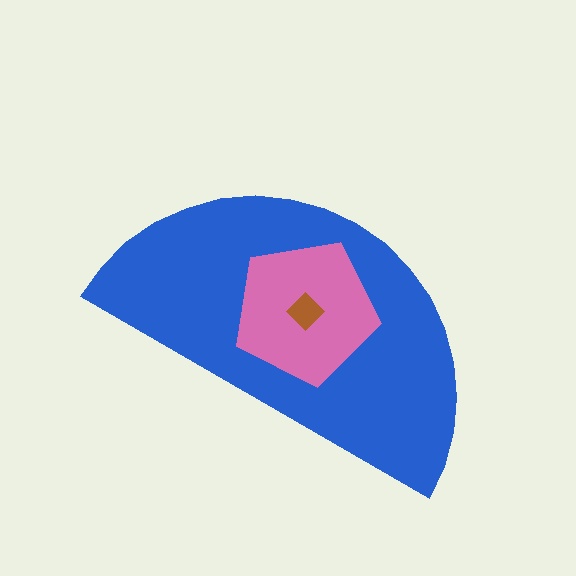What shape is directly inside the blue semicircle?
The pink pentagon.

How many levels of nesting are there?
3.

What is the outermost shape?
The blue semicircle.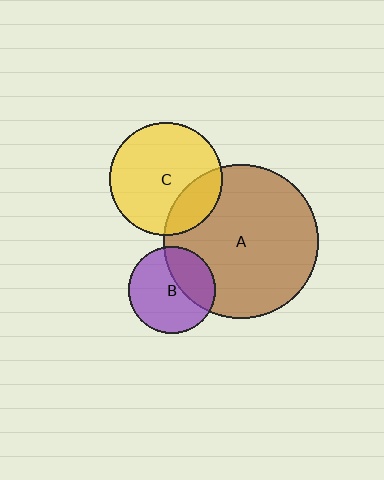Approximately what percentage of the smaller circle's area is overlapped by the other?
Approximately 35%.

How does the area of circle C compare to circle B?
Approximately 1.7 times.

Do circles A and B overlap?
Yes.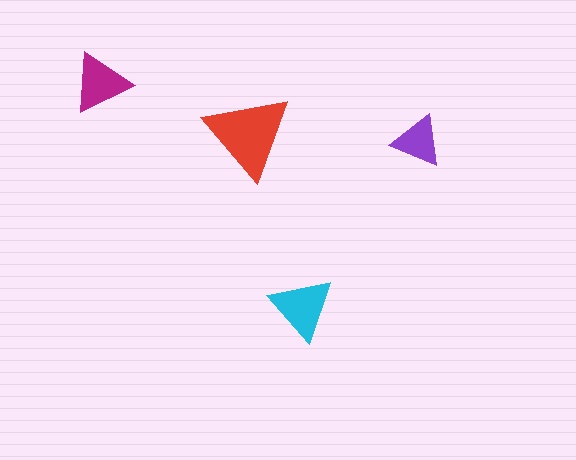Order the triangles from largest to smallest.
the red one, the cyan one, the magenta one, the purple one.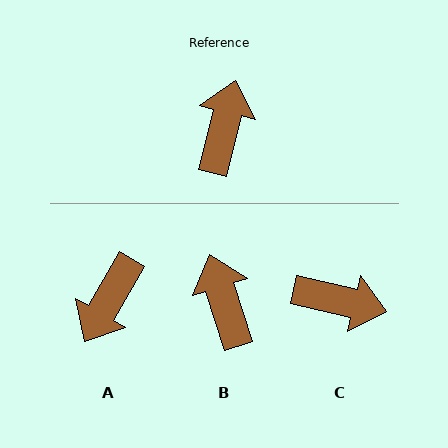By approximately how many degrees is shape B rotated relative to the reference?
Approximately 31 degrees counter-clockwise.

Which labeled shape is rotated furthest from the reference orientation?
A, about 163 degrees away.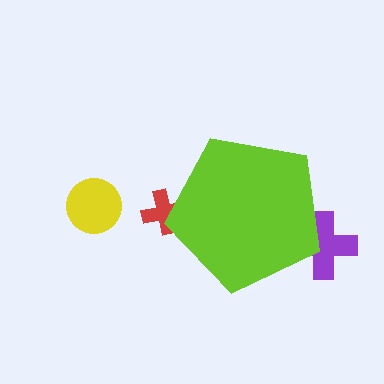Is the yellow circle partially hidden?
No, the yellow circle is fully visible.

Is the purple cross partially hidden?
Yes, the purple cross is partially hidden behind the lime pentagon.